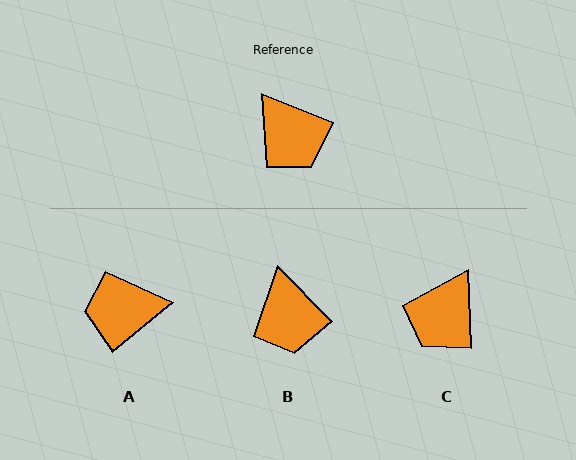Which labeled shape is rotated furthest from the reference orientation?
A, about 119 degrees away.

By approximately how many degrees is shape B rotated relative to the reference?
Approximately 23 degrees clockwise.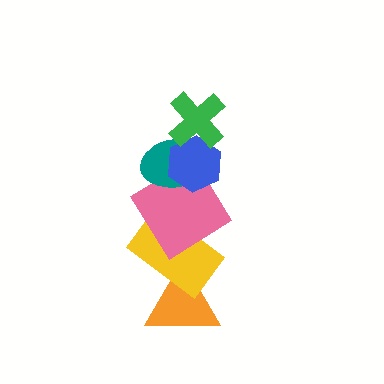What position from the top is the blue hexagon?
The blue hexagon is 2nd from the top.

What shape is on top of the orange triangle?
The yellow rectangle is on top of the orange triangle.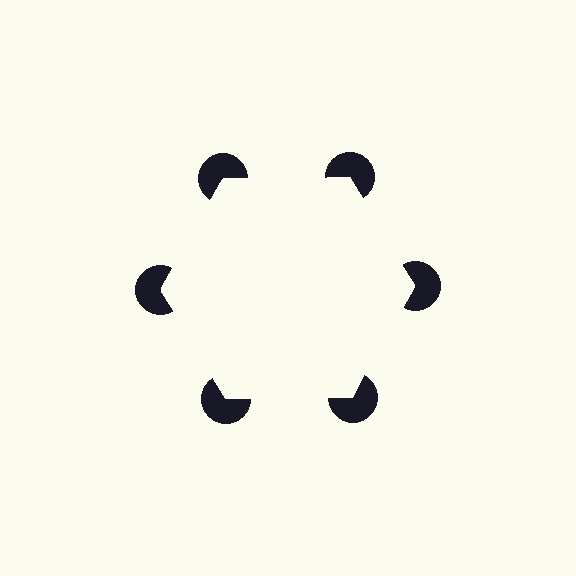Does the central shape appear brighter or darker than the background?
It typically appears slightly brighter than the background, even though no actual brightness change is drawn.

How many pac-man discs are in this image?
There are 6 — one at each vertex of the illusory hexagon.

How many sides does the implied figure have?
6 sides.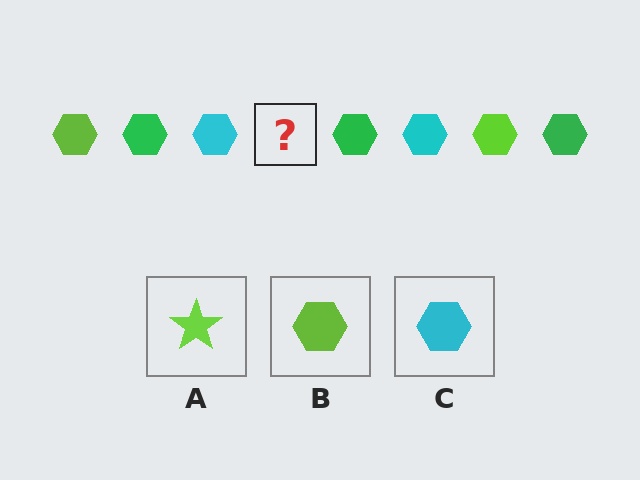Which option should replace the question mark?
Option B.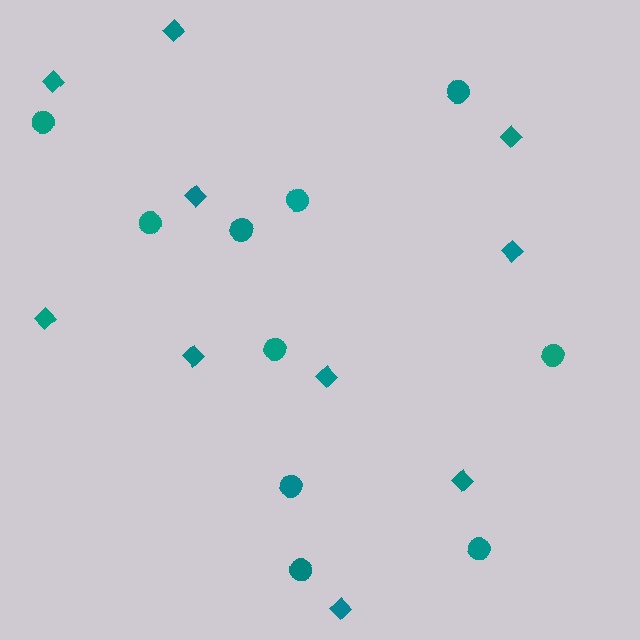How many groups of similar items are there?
There are 2 groups: one group of diamonds (10) and one group of circles (10).